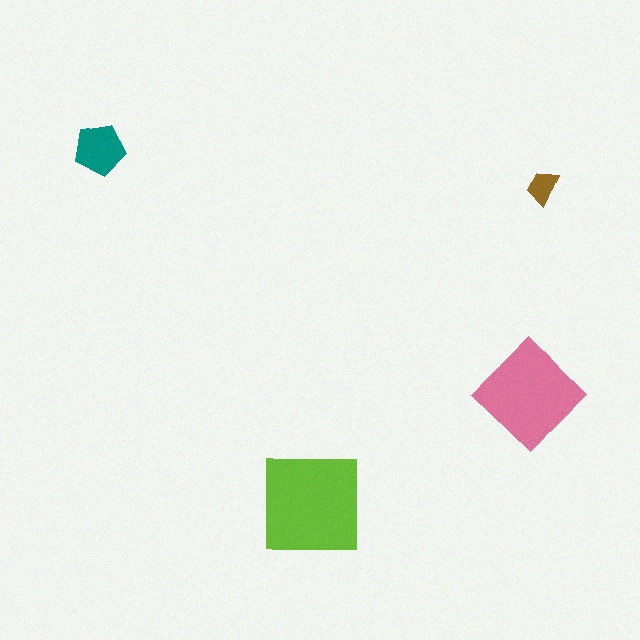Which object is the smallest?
The brown trapezoid.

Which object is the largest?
The lime square.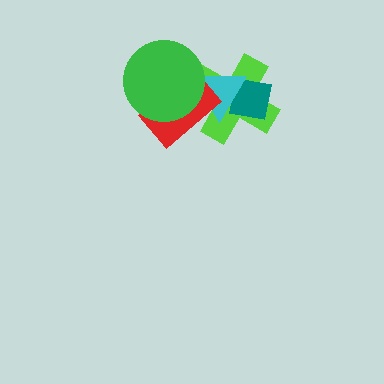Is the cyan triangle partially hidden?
Yes, it is partially covered by another shape.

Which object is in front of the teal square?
The cyan triangle is in front of the teal square.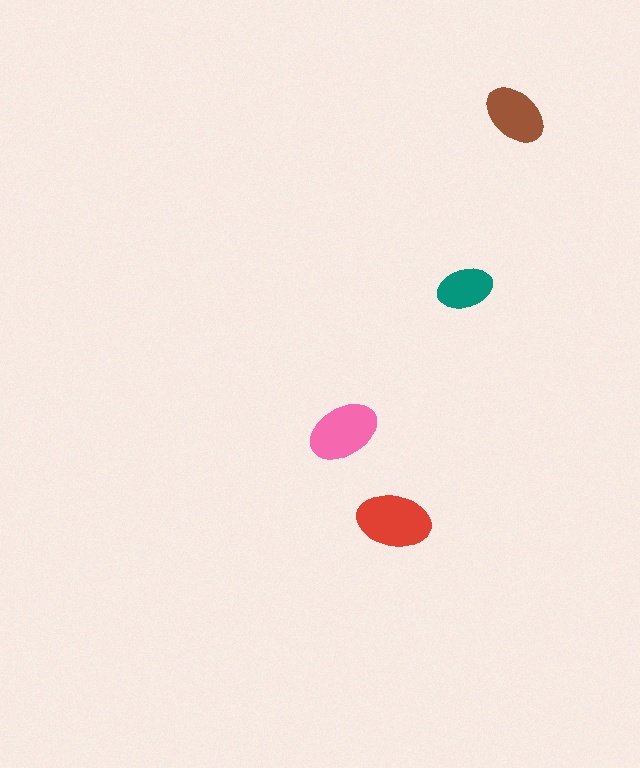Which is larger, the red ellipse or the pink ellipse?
The red one.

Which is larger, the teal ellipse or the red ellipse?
The red one.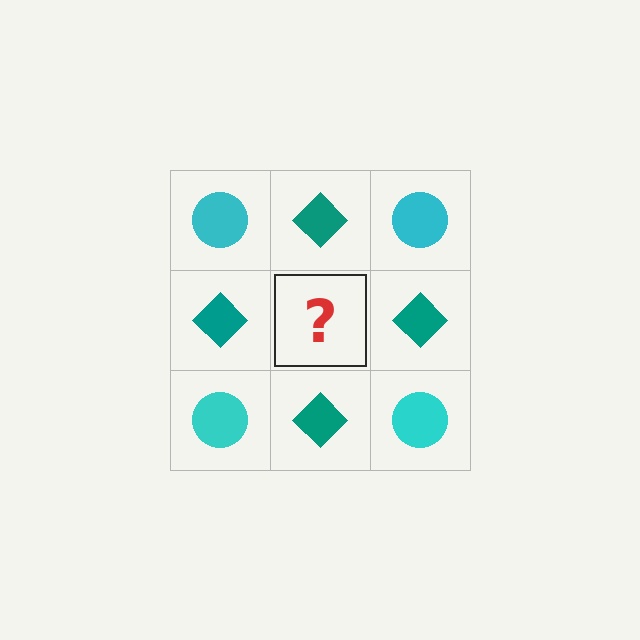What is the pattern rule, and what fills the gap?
The rule is that it alternates cyan circle and teal diamond in a checkerboard pattern. The gap should be filled with a cyan circle.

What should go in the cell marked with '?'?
The missing cell should contain a cyan circle.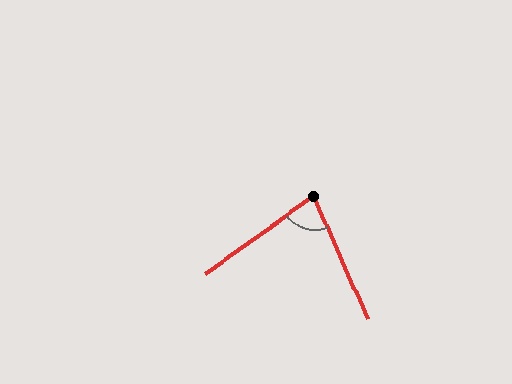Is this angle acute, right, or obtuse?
It is acute.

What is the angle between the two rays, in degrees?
Approximately 78 degrees.